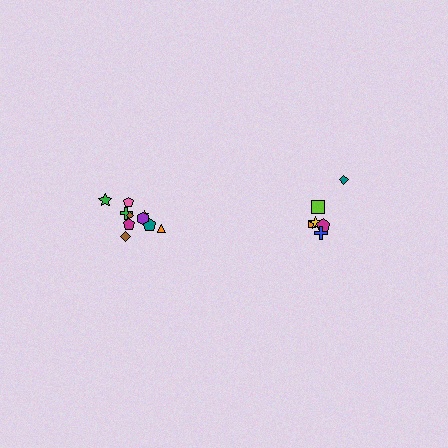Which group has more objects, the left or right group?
The left group.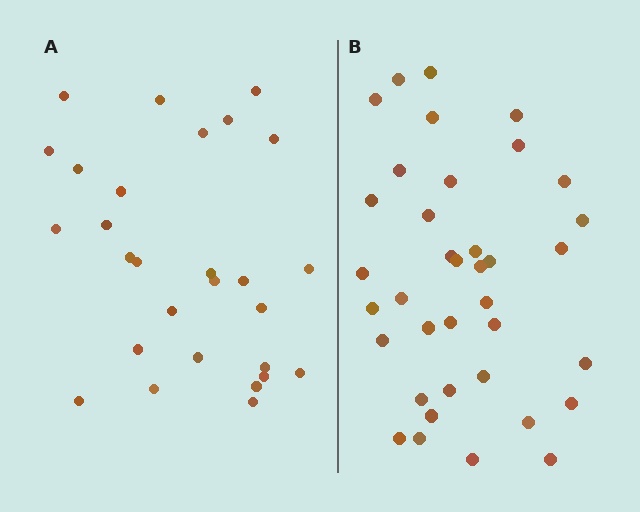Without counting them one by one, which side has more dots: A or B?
Region B (the right region) has more dots.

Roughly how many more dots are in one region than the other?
Region B has roughly 8 or so more dots than region A.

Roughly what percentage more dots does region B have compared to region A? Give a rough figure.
About 30% more.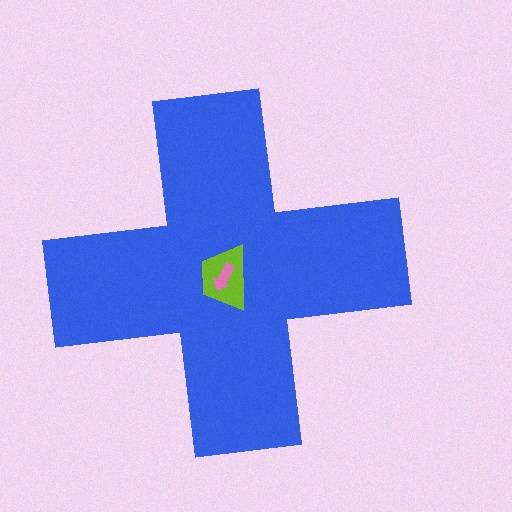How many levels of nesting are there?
3.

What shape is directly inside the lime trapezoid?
The pink arrow.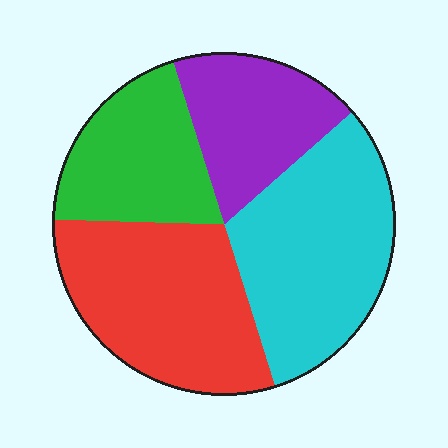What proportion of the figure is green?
Green takes up about one fifth (1/5) of the figure.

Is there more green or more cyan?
Cyan.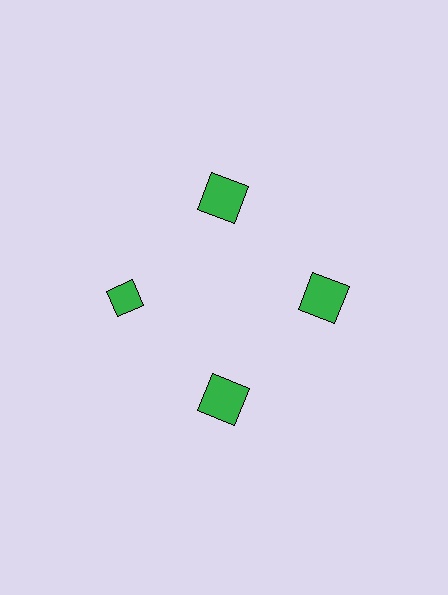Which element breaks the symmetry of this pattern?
The green diamond at roughly the 9 o'clock position breaks the symmetry. All other shapes are green squares.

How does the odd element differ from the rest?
It has a different shape: diamond instead of square.